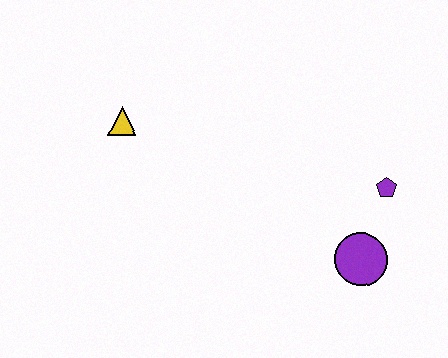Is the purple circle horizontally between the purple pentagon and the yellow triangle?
Yes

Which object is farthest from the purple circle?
The yellow triangle is farthest from the purple circle.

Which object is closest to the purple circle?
The purple pentagon is closest to the purple circle.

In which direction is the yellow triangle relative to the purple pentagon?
The yellow triangle is to the left of the purple pentagon.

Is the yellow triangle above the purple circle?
Yes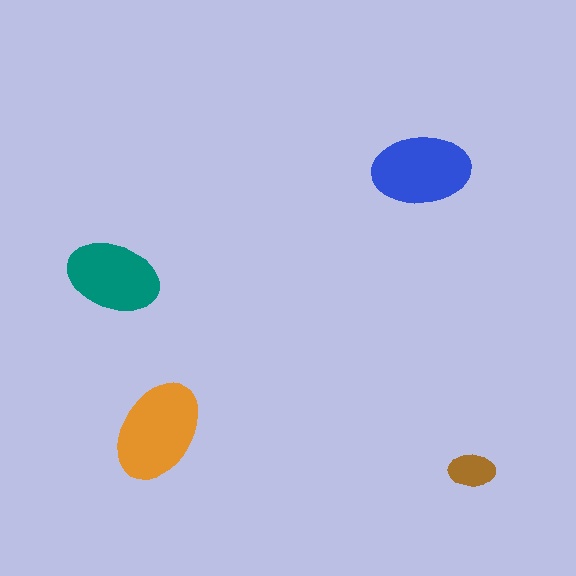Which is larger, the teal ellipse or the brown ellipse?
The teal one.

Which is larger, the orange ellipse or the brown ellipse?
The orange one.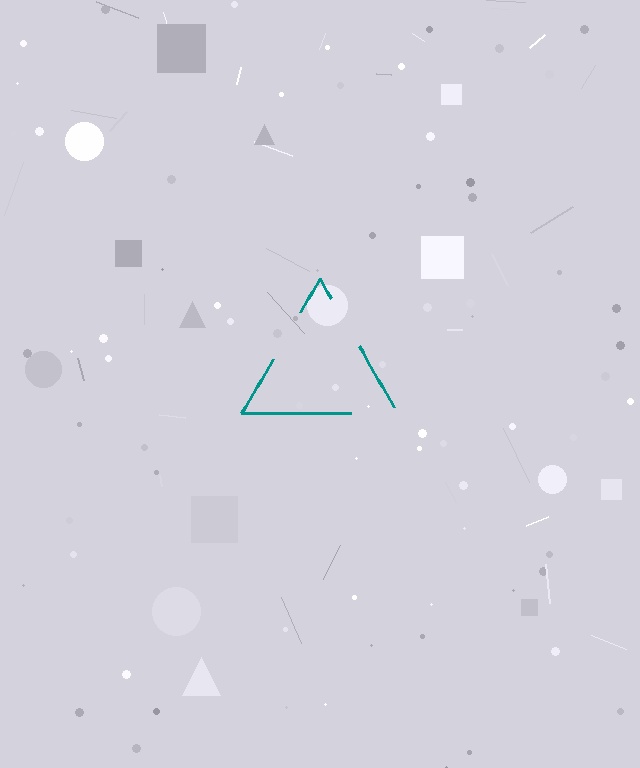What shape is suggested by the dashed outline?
The dashed outline suggests a triangle.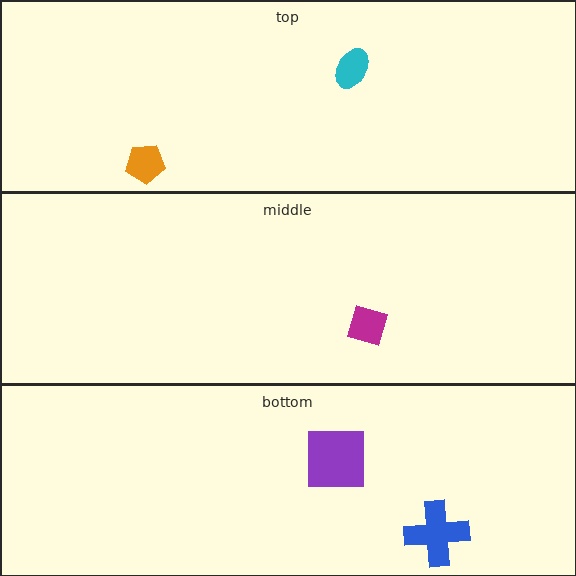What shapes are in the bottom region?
The purple square, the blue cross.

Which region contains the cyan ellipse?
The top region.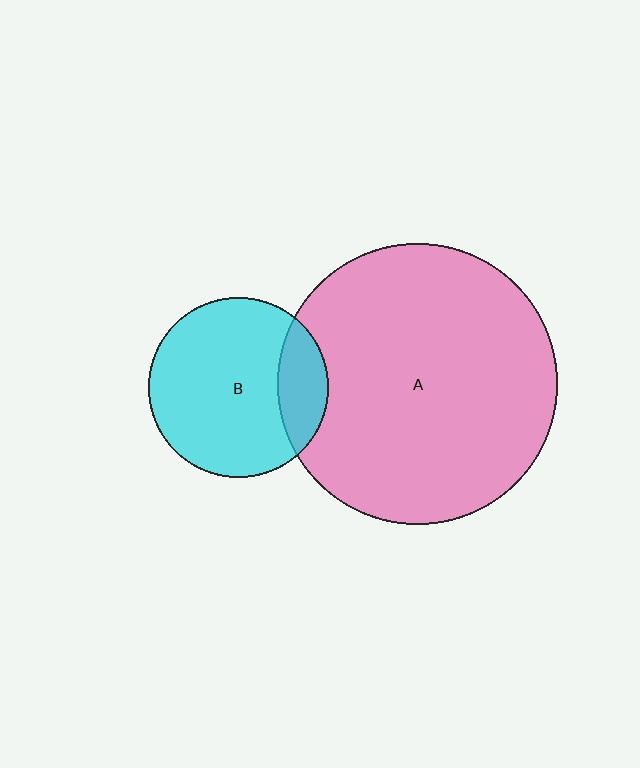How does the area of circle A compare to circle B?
Approximately 2.4 times.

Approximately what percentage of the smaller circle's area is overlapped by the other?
Approximately 20%.